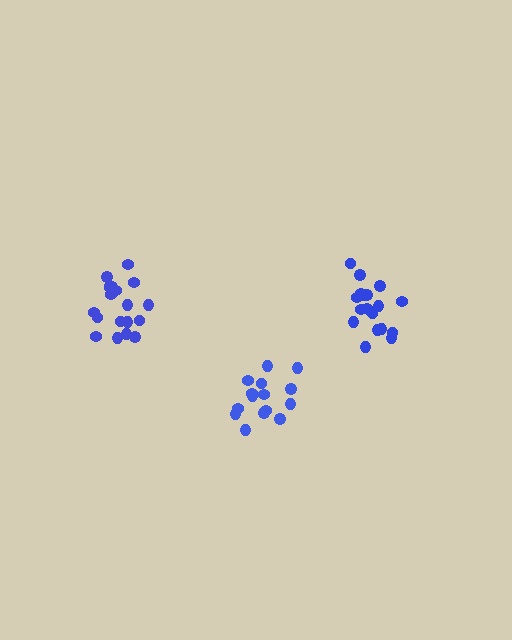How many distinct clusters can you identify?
There are 3 distinct clusters.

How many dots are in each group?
Group 1: 15 dots, Group 2: 20 dots, Group 3: 19 dots (54 total).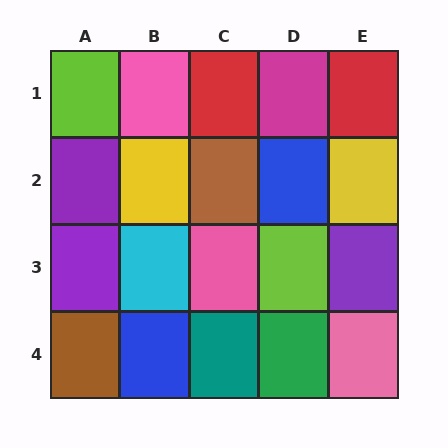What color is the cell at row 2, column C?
Brown.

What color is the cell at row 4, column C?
Teal.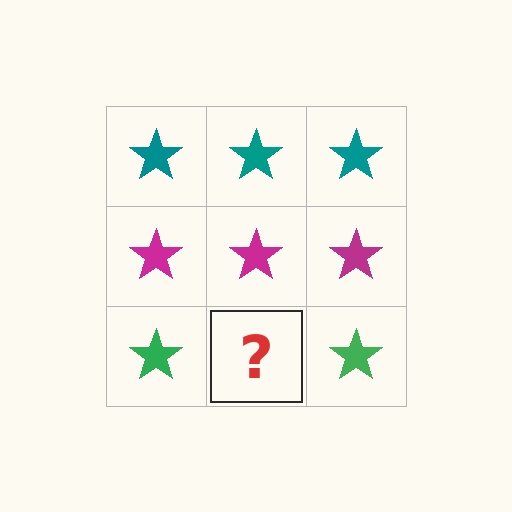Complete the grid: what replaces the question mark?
The question mark should be replaced with a green star.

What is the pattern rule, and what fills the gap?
The rule is that each row has a consistent color. The gap should be filled with a green star.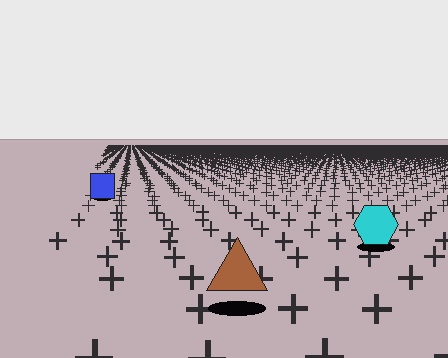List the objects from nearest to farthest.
From nearest to farthest: the brown triangle, the cyan hexagon, the blue square.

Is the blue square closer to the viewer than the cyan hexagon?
No. The cyan hexagon is closer — you can tell from the texture gradient: the ground texture is coarser near it.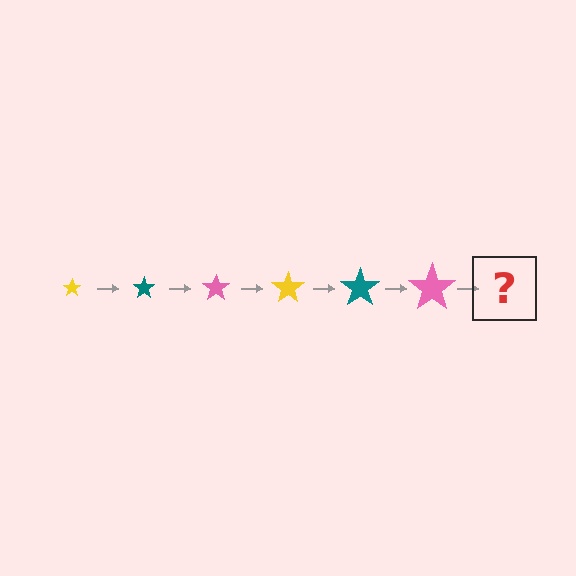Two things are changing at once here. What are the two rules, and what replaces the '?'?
The two rules are that the star grows larger each step and the color cycles through yellow, teal, and pink. The '?' should be a yellow star, larger than the previous one.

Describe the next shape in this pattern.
It should be a yellow star, larger than the previous one.